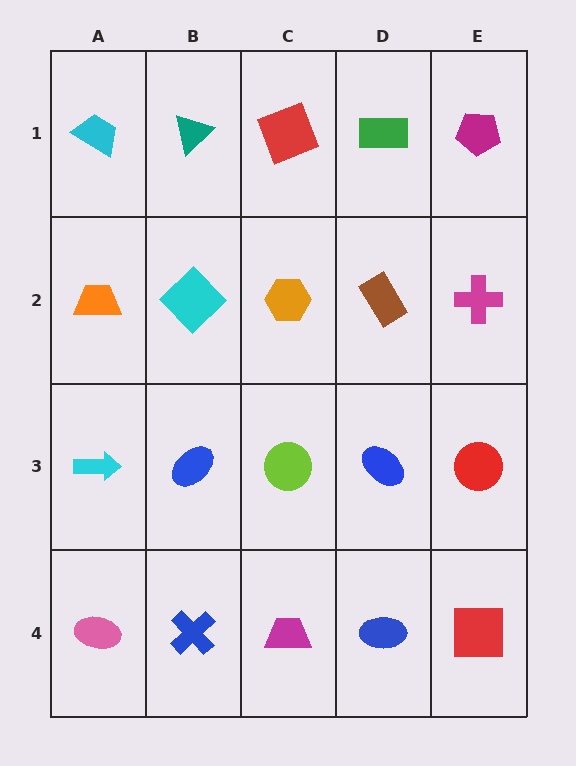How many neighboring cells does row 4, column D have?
3.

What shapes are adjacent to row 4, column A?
A cyan arrow (row 3, column A), a blue cross (row 4, column B).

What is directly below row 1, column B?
A cyan diamond.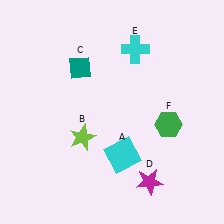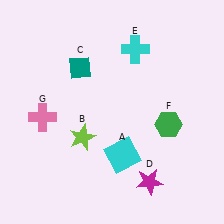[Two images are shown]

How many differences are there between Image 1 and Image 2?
There is 1 difference between the two images.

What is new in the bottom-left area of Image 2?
A pink cross (G) was added in the bottom-left area of Image 2.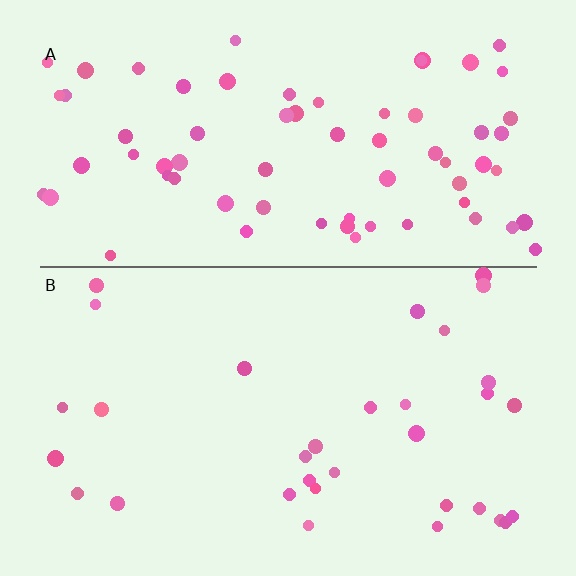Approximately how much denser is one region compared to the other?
Approximately 2.2× — region A over region B.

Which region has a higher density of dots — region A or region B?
A (the top).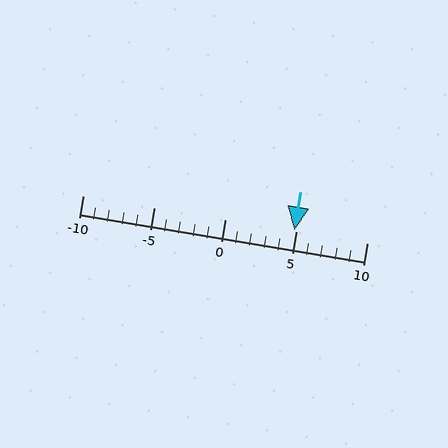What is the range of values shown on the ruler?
The ruler shows values from -10 to 10.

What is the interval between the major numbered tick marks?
The major tick marks are spaced 5 units apart.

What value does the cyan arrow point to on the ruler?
The cyan arrow points to approximately 5.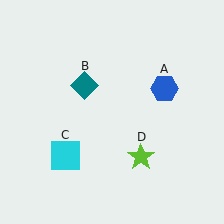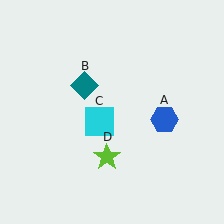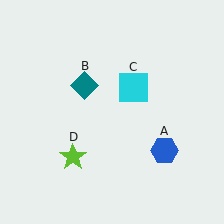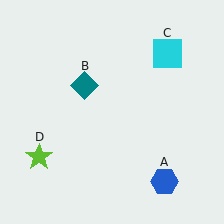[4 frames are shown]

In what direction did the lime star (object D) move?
The lime star (object D) moved left.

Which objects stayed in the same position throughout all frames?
Teal diamond (object B) remained stationary.